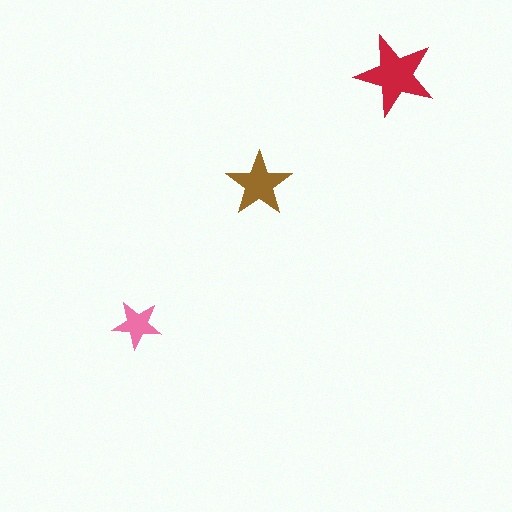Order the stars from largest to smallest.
the red one, the brown one, the pink one.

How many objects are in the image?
There are 3 objects in the image.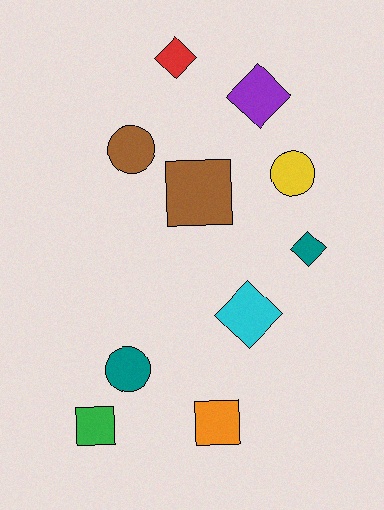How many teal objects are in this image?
There are 2 teal objects.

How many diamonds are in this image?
There are 4 diamonds.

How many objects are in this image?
There are 10 objects.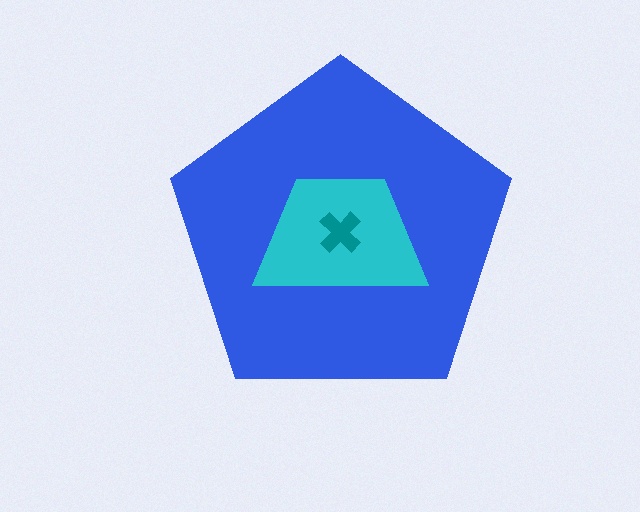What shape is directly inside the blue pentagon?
The cyan trapezoid.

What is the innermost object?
The teal cross.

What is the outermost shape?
The blue pentagon.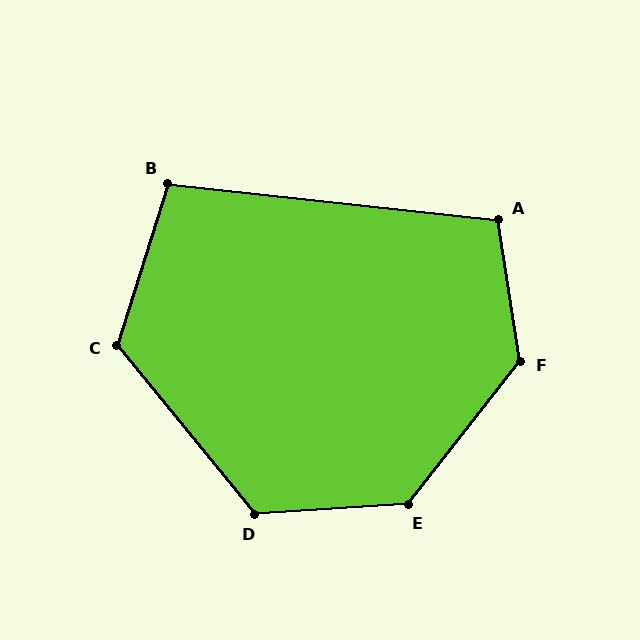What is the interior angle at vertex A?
Approximately 105 degrees (obtuse).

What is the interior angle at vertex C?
Approximately 123 degrees (obtuse).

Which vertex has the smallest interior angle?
B, at approximately 101 degrees.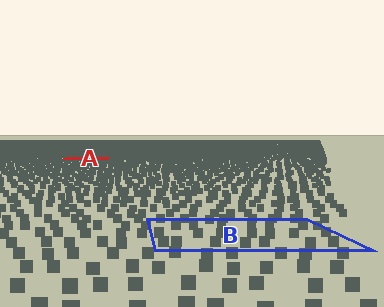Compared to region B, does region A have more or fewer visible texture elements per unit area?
Region A has more texture elements per unit area — they are packed more densely because it is farther away.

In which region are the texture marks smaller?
The texture marks are smaller in region A, because it is farther away.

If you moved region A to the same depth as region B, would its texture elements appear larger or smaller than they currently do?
They would appear larger. At a closer depth, the same texture elements are projected at a bigger on-screen size.